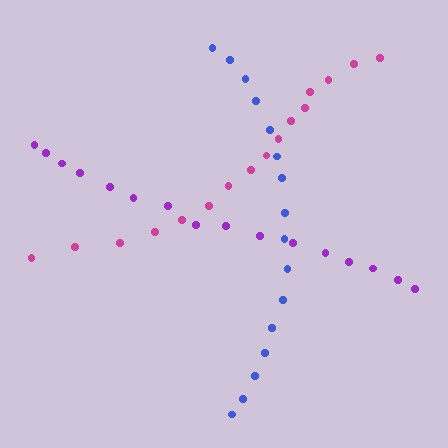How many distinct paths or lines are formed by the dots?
There are 3 distinct paths.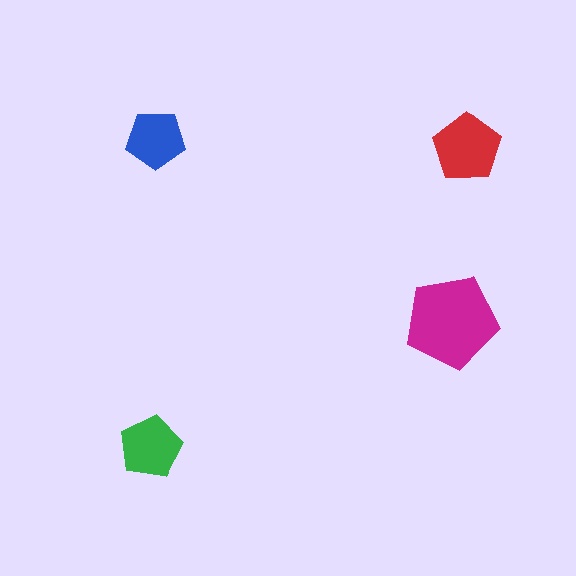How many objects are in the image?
There are 4 objects in the image.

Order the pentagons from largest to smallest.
the magenta one, the red one, the green one, the blue one.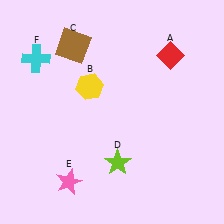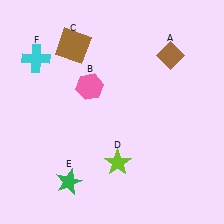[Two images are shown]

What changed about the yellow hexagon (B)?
In Image 1, B is yellow. In Image 2, it changed to pink.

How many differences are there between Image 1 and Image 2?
There are 3 differences between the two images.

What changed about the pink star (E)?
In Image 1, E is pink. In Image 2, it changed to green.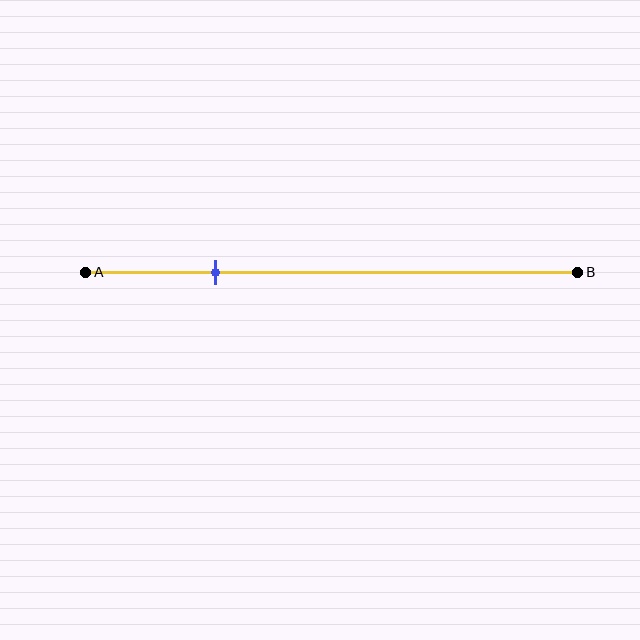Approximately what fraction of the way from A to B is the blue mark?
The blue mark is approximately 25% of the way from A to B.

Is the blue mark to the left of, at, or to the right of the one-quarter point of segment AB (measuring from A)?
The blue mark is approximately at the one-quarter point of segment AB.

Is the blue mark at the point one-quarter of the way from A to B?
Yes, the mark is approximately at the one-quarter point.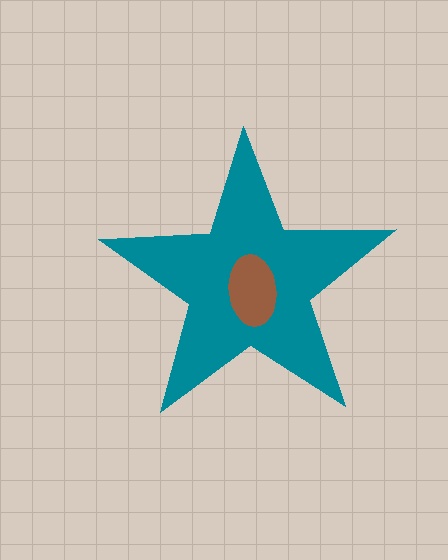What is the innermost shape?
The brown ellipse.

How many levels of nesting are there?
2.